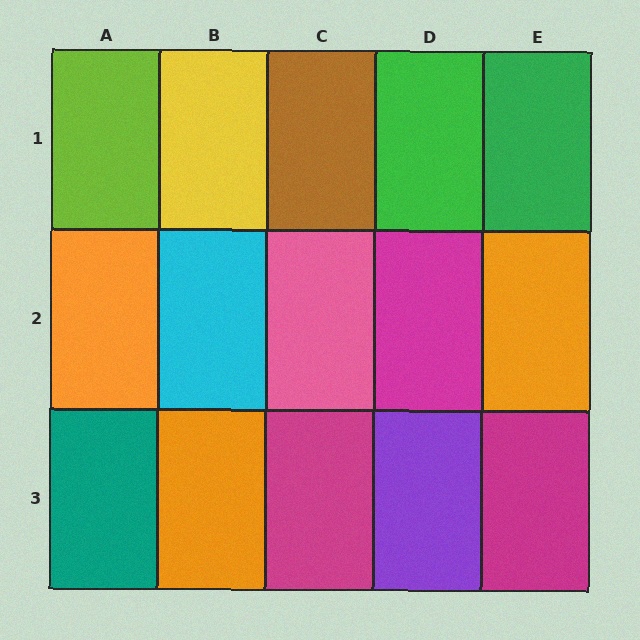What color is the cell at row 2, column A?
Orange.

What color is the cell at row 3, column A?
Teal.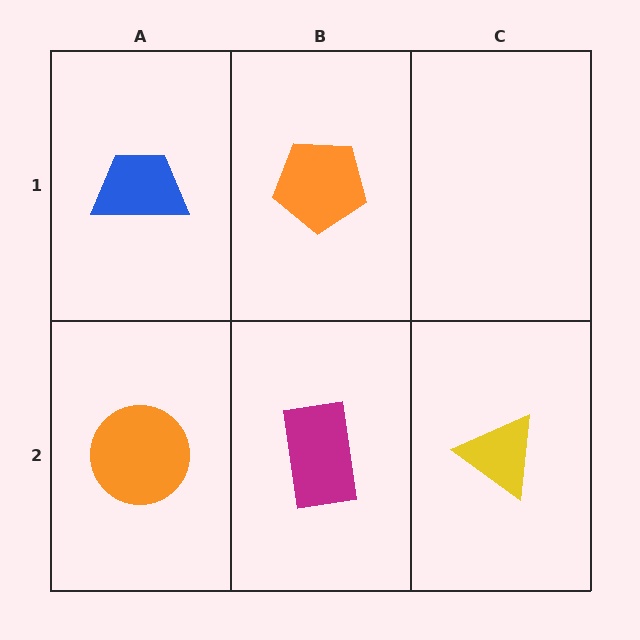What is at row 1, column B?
An orange pentagon.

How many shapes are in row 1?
2 shapes.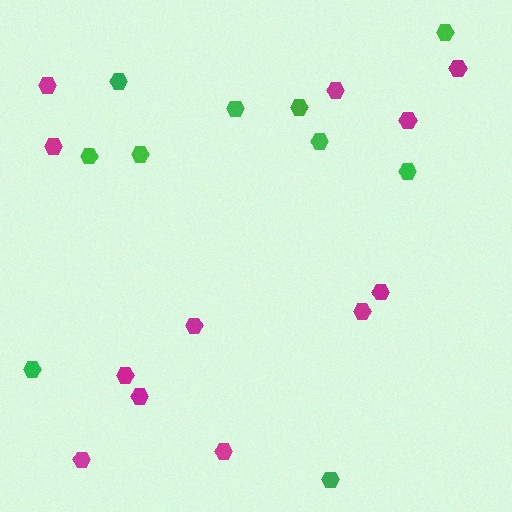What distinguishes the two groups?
There are 2 groups: one group of magenta hexagons (12) and one group of green hexagons (10).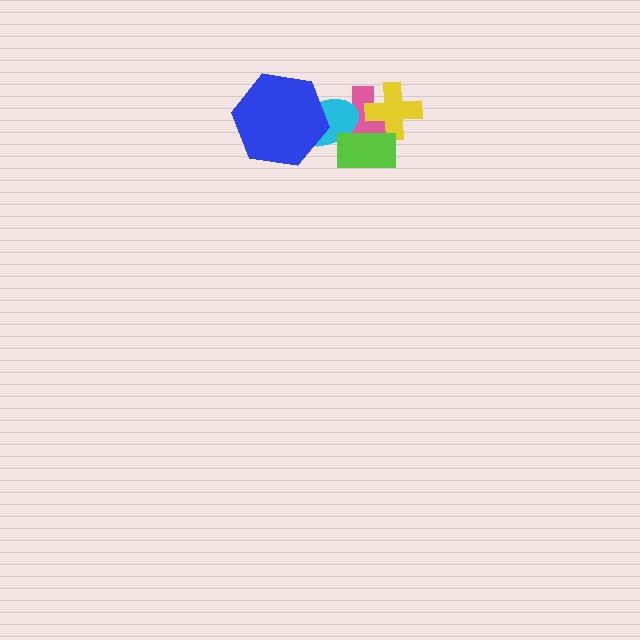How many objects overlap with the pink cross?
3 objects overlap with the pink cross.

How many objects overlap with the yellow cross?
2 objects overlap with the yellow cross.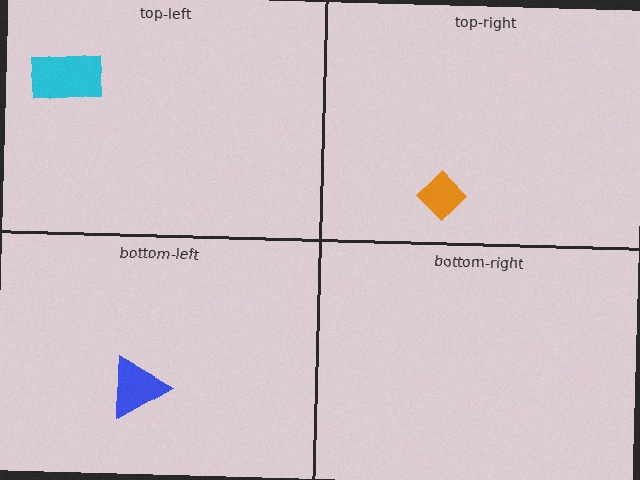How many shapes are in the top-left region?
1.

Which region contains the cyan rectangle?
The top-left region.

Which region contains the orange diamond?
The top-right region.